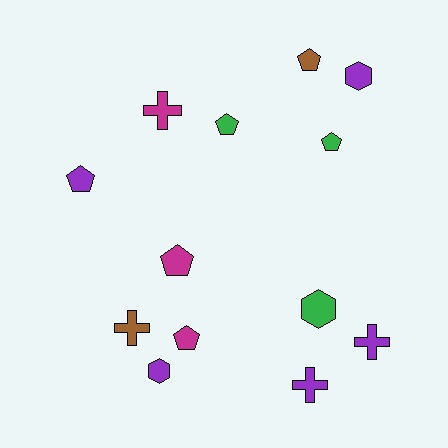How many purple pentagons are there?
There is 1 purple pentagon.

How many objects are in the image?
There are 13 objects.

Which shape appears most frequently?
Pentagon, with 6 objects.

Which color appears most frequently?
Purple, with 5 objects.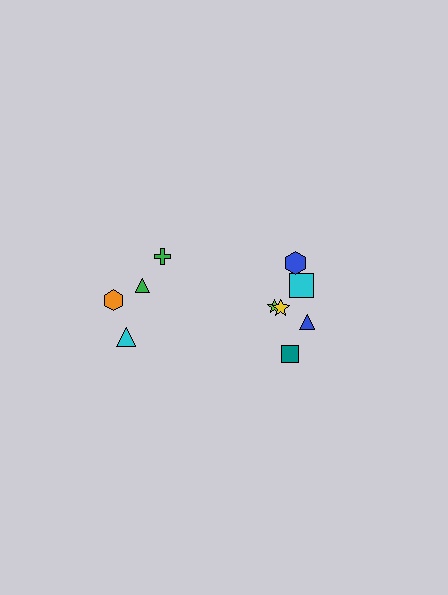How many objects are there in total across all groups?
There are 10 objects.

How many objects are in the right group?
There are 6 objects.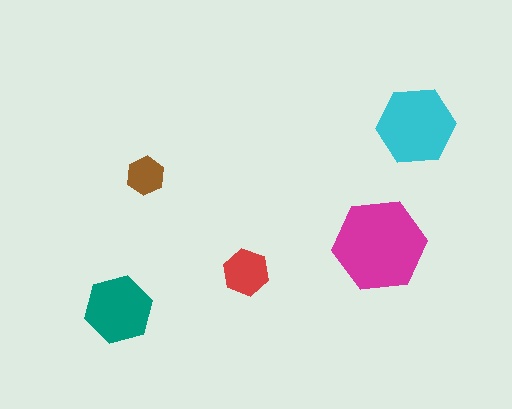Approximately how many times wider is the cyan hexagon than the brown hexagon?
About 2 times wider.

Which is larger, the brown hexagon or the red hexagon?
The red one.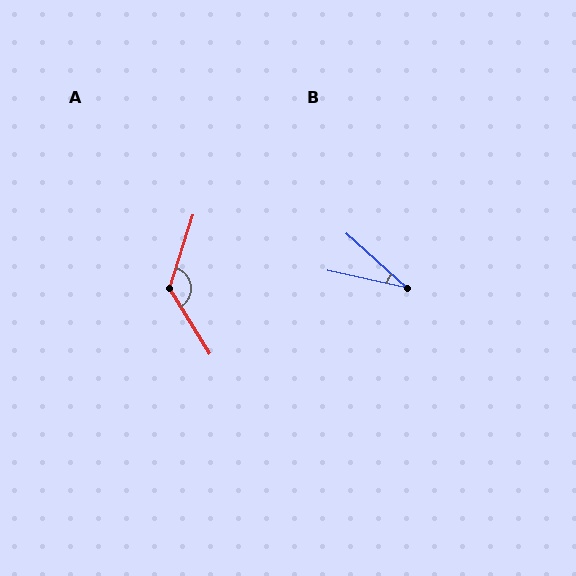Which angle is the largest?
A, at approximately 131 degrees.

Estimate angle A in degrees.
Approximately 131 degrees.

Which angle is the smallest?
B, at approximately 30 degrees.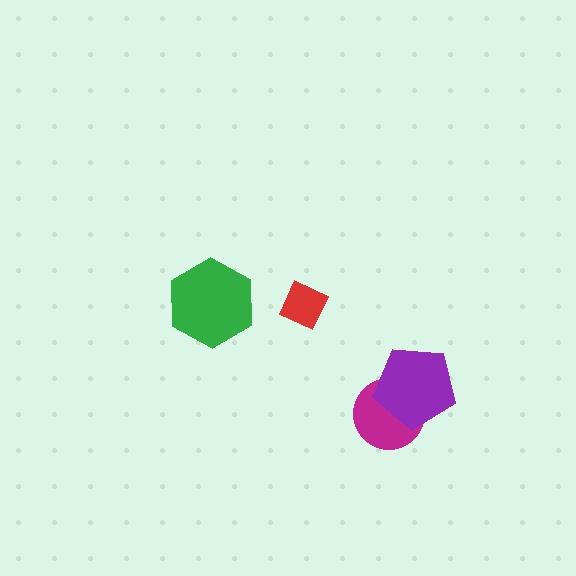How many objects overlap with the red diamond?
0 objects overlap with the red diamond.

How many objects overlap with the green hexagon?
0 objects overlap with the green hexagon.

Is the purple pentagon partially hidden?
No, no other shape covers it.